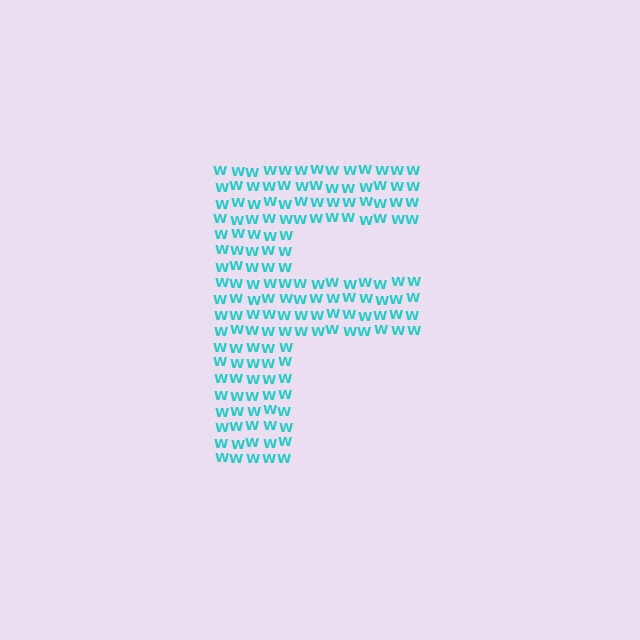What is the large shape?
The large shape is the letter F.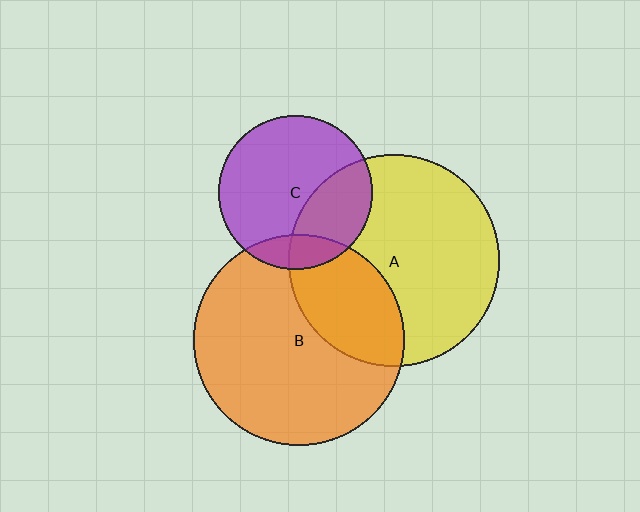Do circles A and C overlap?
Yes.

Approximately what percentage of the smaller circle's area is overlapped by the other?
Approximately 30%.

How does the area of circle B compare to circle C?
Approximately 1.9 times.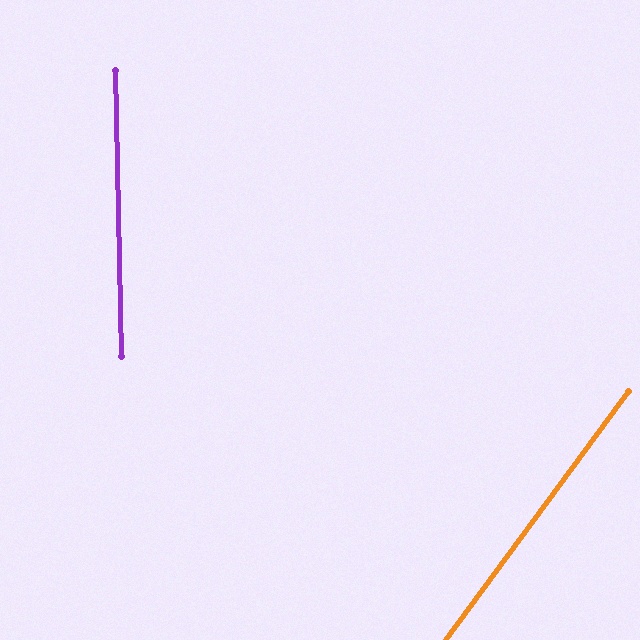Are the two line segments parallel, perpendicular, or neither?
Neither parallel nor perpendicular — they differ by about 38°.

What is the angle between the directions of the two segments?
Approximately 38 degrees.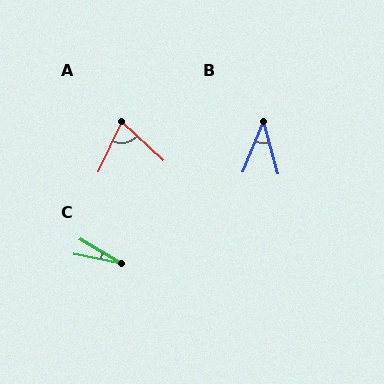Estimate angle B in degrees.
Approximately 38 degrees.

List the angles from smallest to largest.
C (19°), B (38°), A (72°).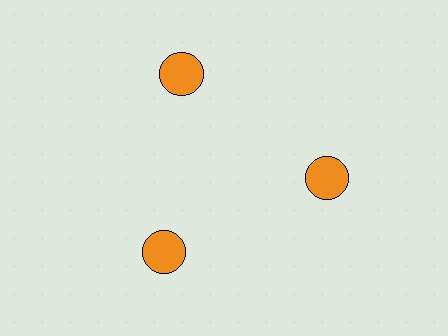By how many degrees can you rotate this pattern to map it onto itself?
The pattern maps onto itself every 120 degrees of rotation.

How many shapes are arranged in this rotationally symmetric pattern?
There are 3 shapes, arranged in 3 groups of 1.